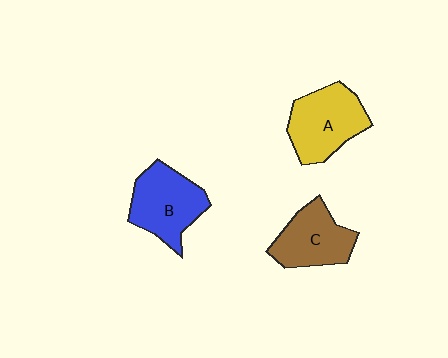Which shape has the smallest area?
Shape C (brown).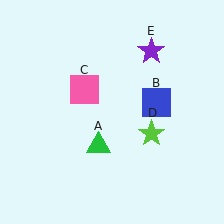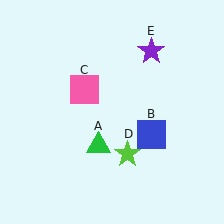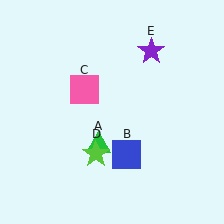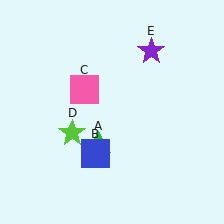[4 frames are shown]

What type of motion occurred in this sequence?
The blue square (object B), lime star (object D) rotated clockwise around the center of the scene.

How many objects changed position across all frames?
2 objects changed position: blue square (object B), lime star (object D).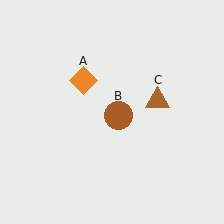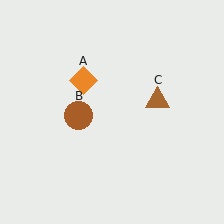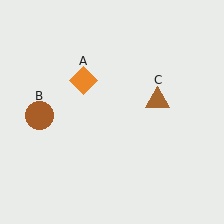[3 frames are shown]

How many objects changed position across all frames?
1 object changed position: brown circle (object B).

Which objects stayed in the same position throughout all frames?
Orange diamond (object A) and brown triangle (object C) remained stationary.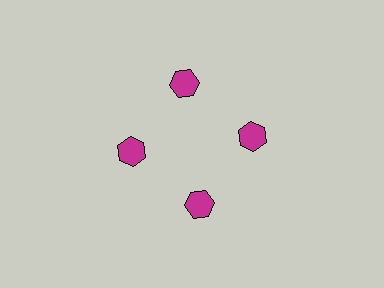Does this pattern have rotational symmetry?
Yes, this pattern has 4-fold rotational symmetry. It looks the same after rotating 90 degrees around the center.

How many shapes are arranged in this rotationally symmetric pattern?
There are 4 shapes, arranged in 4 groups of 1.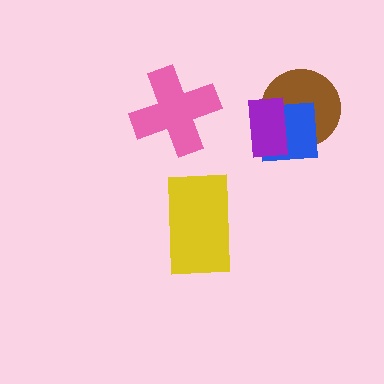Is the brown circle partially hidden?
Yes, it is partially covered by another shape.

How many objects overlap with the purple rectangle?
2 objects overlap with the purple rectangle.